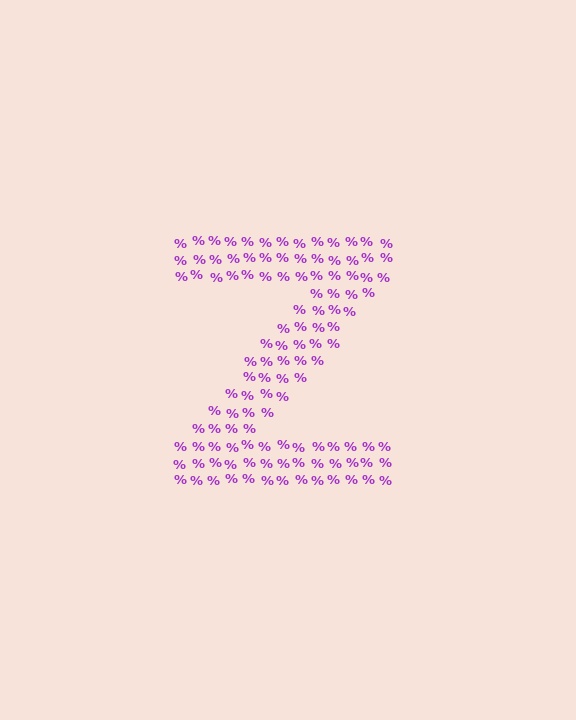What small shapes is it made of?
It is made of small percent signs.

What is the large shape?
The large shape is the letter Z.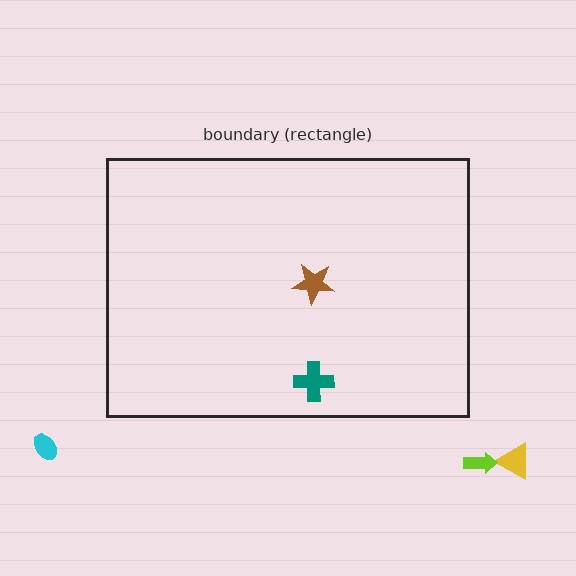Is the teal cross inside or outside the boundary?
Inside.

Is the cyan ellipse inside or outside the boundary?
Outside.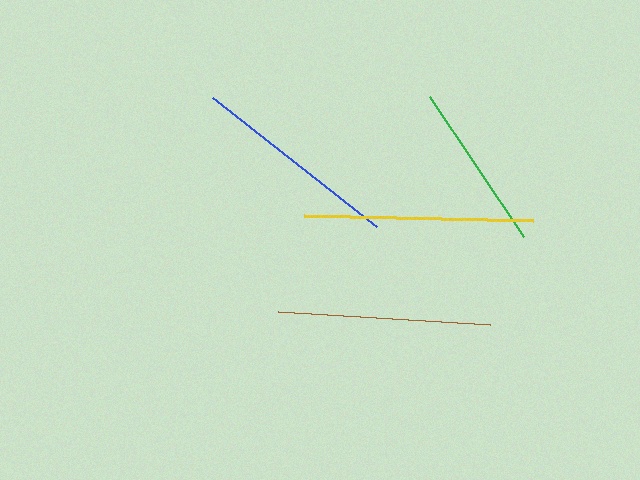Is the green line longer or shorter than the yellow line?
The yellow line is longer than the green line.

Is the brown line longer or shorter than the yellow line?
The yellow line is longer than the brown line.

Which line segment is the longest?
The yellow line is the longest at approximately 228 pixels.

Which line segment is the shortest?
The green line is the shortest at approximately 169 pixels.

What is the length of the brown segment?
The brown segment is approximately 213 pixels long.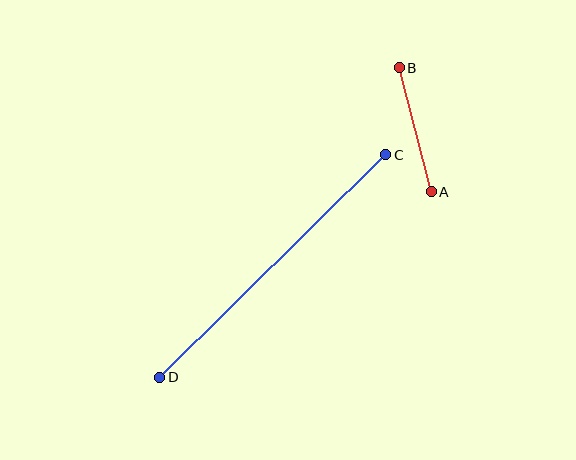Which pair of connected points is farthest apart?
Points C and D are farthest apart.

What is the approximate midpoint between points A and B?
The midpoint is at approximately (415, 130) pixels.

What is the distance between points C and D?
The distance is approximately 317 pixels.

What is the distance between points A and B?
The distance is approximately 128 pixels.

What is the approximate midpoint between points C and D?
The midpoint is at approximately (273, 266) pixels.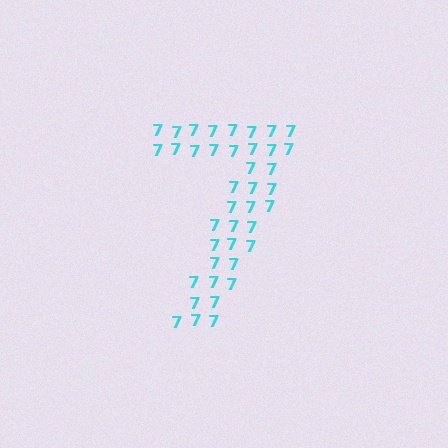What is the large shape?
The large shape is the digit 7.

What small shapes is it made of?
It is made of small digit 7's.